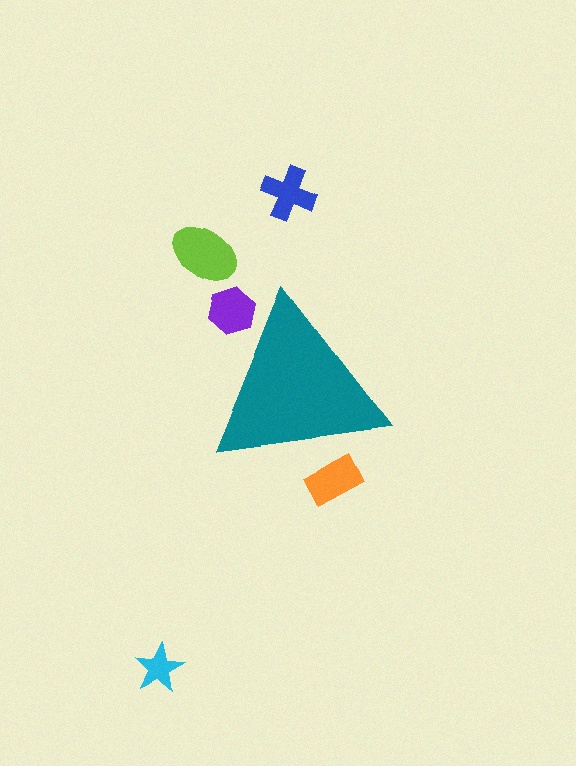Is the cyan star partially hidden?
No, the cyan star is fully visible.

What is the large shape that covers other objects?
A teal triangle.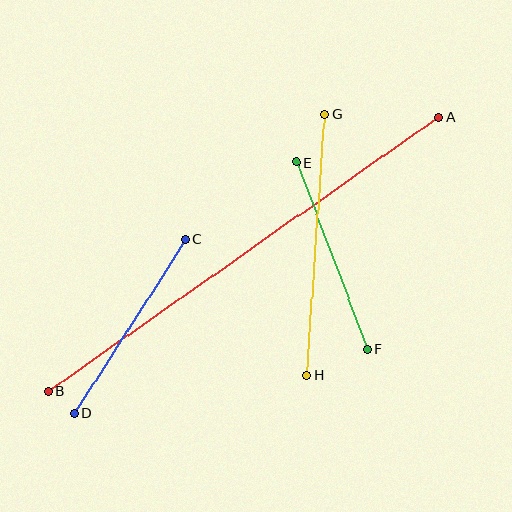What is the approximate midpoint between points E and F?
The midpoint is at approximately (332, 256) pixels.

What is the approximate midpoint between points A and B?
The midpoint is at approximately (244, 254) pixels.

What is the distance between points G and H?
The distance is approximately 261 pixels.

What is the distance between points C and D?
The distance is approximately 206 pixels.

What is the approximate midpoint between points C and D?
The midpoint is at approximately (130, 326) pixels.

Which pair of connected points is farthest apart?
Points A and B are farthest apart.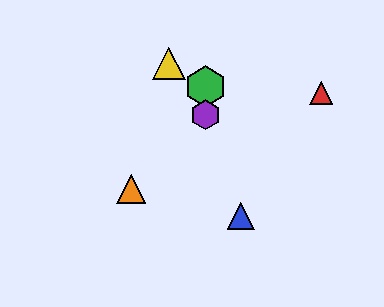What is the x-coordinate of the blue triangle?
The blue triangle is at x≈241.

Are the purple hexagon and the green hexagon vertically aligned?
Yes, both are at x≈205.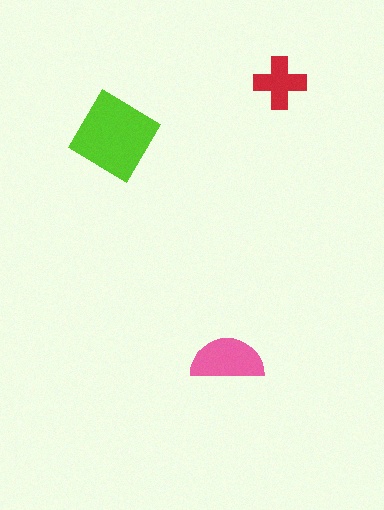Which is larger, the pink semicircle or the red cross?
The pink semicircle.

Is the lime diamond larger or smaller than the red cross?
Larger.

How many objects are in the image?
There are 3 objects in the image.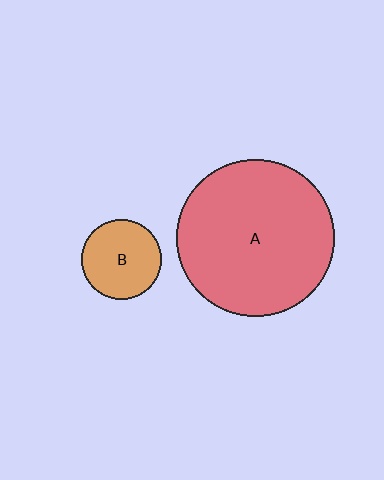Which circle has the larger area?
Circle A (red).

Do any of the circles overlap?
No, none of the circles overlap.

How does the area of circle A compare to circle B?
Approximately 3.9 times.